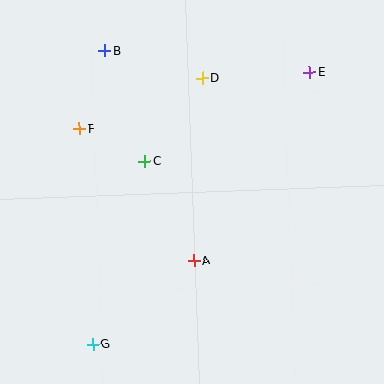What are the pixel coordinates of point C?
Point C is at (145, 161).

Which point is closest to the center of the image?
Point C at (145, 161) is closest to the center.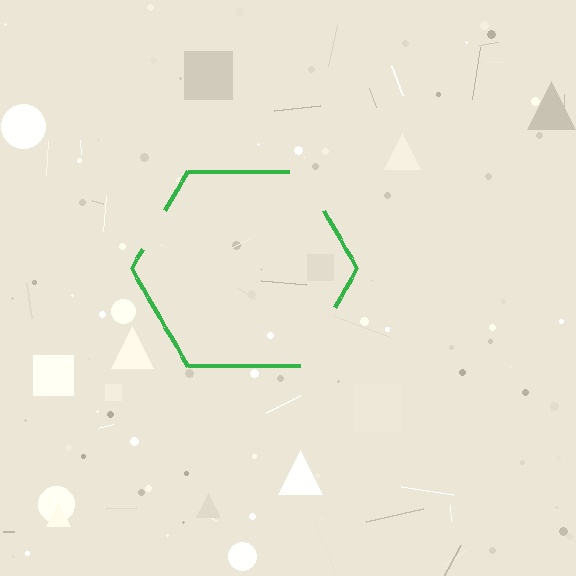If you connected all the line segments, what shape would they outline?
They would outline a hexagon.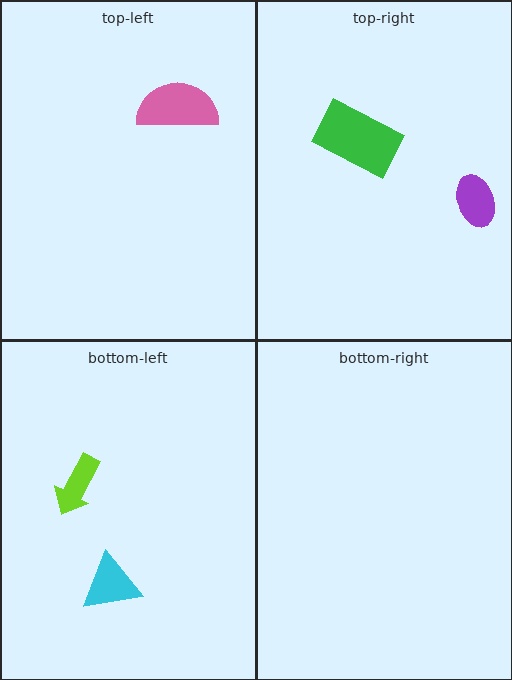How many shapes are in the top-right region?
2.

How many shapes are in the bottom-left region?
2.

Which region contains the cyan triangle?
The bottom-left region.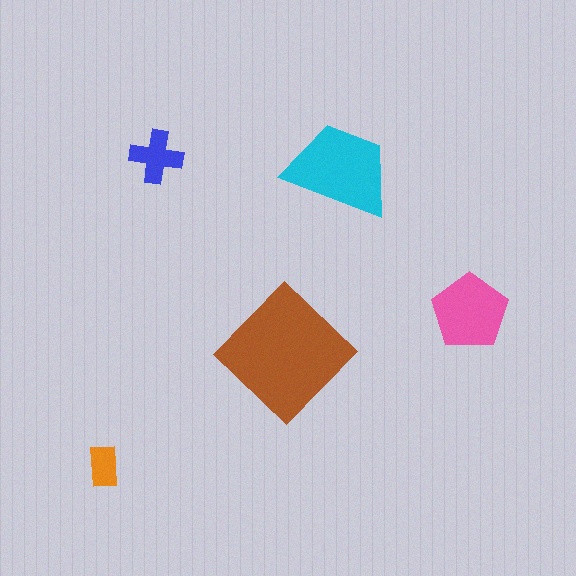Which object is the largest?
The brown diamond.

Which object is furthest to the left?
The orange rectangle is leftmost.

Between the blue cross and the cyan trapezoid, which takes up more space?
The cyan trapezoid.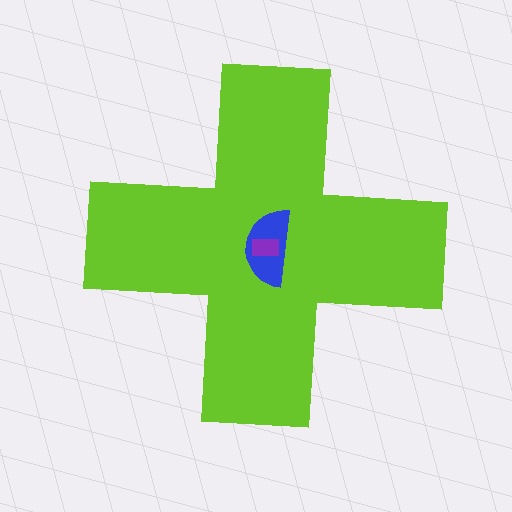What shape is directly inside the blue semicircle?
The purple rectangle.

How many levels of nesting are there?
3.